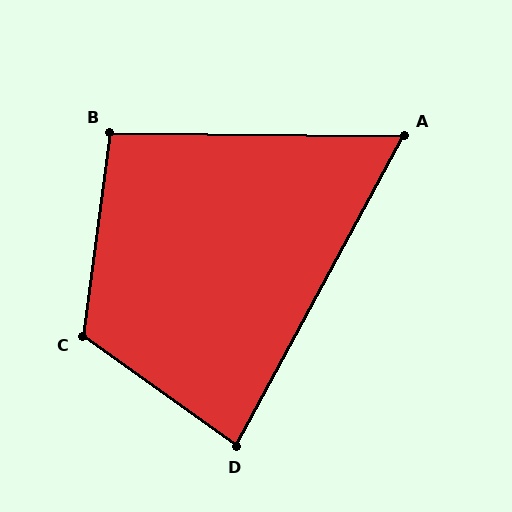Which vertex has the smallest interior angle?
A, at approximately 62 degrees.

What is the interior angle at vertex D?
Approximately 83 degrees (acute).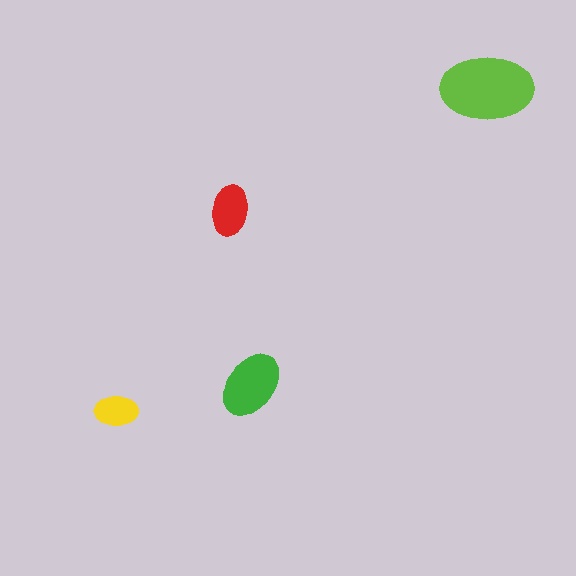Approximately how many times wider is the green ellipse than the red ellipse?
About 1.5 times wider.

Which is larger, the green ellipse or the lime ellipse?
The lime one.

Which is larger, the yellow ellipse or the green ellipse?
The green one.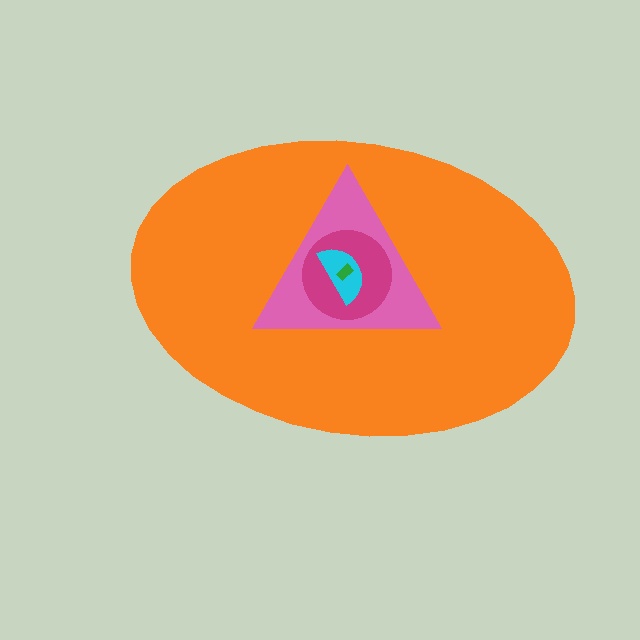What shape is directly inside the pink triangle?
The magenta circle.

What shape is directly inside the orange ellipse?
The pink triangle.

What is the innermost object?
The green rectangle.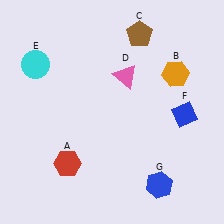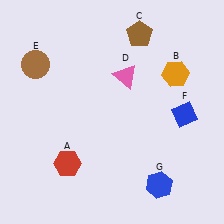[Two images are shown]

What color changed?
The circle (E) changed from cyan in Image 1 to brown in Image 2.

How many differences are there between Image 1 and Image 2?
There is 1 difference between the two images.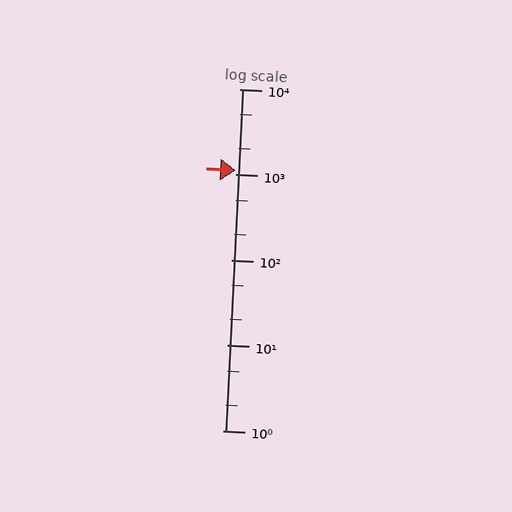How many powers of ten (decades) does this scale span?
The scale spans 4 decades, from 1 to 10000.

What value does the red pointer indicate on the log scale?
The pointer indicates approximately 1100.